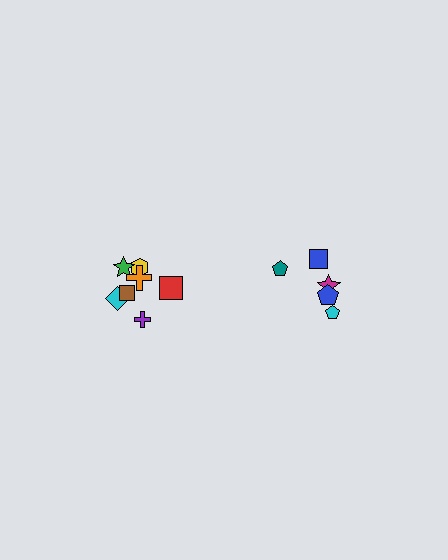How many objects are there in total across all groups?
There are 12 objects.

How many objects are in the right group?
There are 5 objects.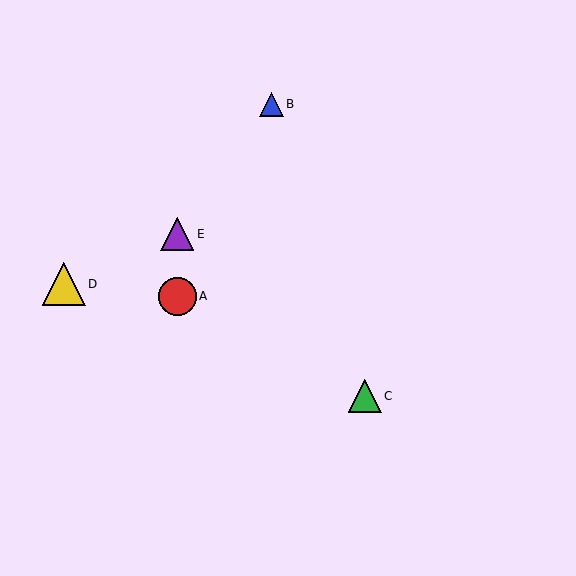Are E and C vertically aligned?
No, E is at x≈177 and C is at x≈365.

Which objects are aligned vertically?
Objects A, E are aligned vertically.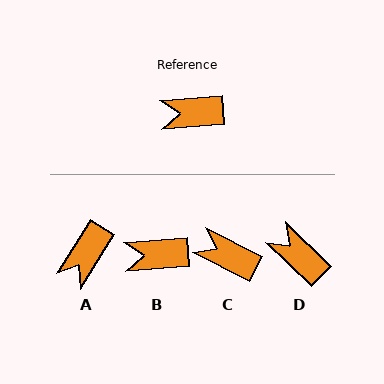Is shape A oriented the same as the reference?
No, it is off by about 53 degrees.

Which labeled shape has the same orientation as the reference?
B.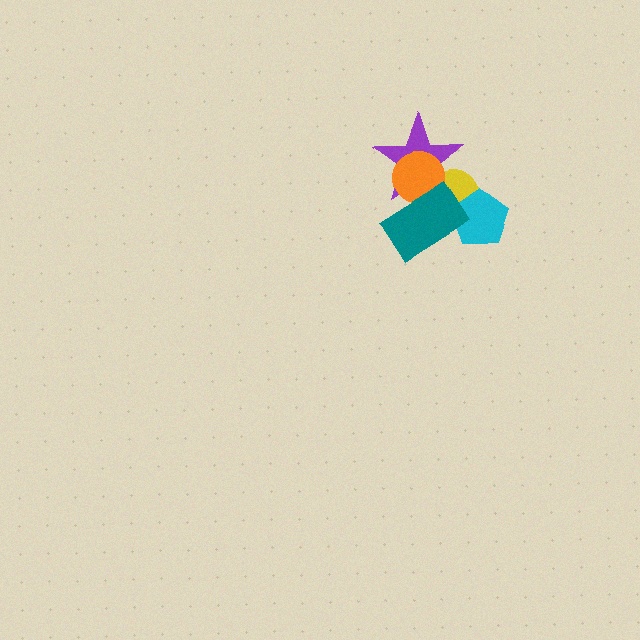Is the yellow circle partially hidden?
Yes, it is partially covered by another shape.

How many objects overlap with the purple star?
3 objects overlap with the purple star.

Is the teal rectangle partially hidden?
No, no other shape covers it.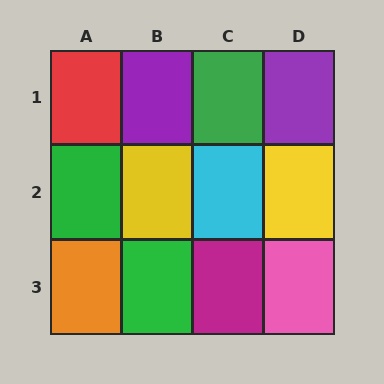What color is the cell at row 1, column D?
Purple.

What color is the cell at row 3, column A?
Orange.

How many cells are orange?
1 cell is orange.